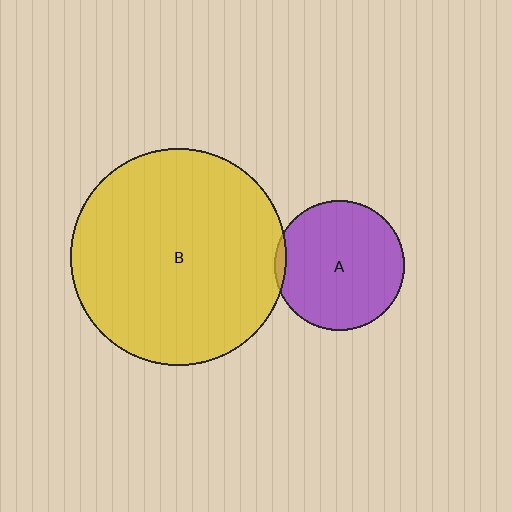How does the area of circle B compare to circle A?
Approximately 2.8 times.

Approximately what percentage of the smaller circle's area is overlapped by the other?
Approximately 5%.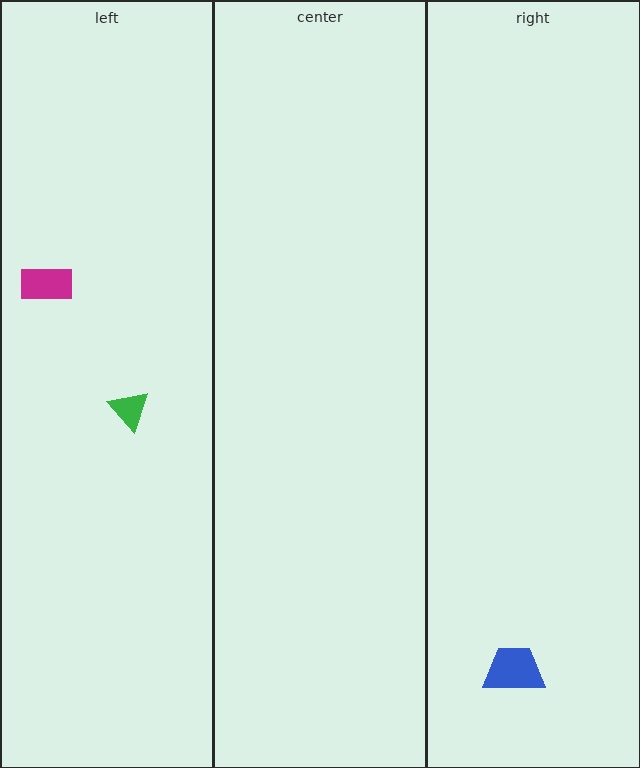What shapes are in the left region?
The green triangle, the magenta rectangle.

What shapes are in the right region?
The blue trapezoid.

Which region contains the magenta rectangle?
The left region.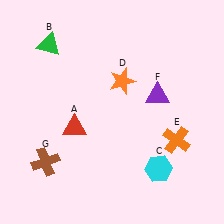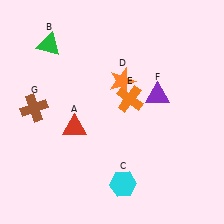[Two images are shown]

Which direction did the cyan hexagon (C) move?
The cyan hexagon (C) moved left.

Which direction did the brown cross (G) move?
The brown cross (G) moved up.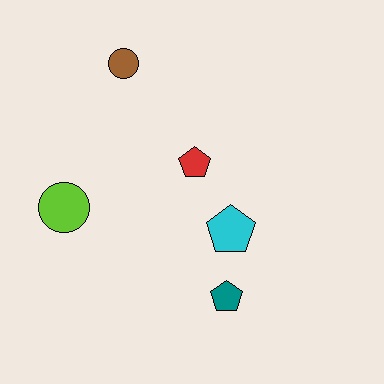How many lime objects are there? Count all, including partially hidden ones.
There is 1 lime object.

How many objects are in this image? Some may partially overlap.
There are 5 objects.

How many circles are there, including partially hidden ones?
There are 2 circles.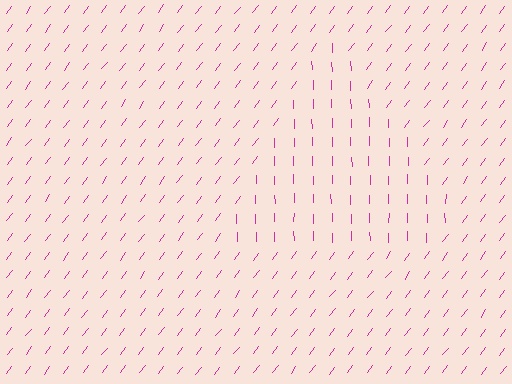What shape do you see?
I see a triangle.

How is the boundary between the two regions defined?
The boundary is defined purely by a change in line orientation (approximately 37 degrees difference). All lines are the same color and thickness.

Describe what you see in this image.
The image is filled with small magenta line segments. A triangle region in the image has lines oriented differently from the surrounding lines, creating a visible texture boundary.